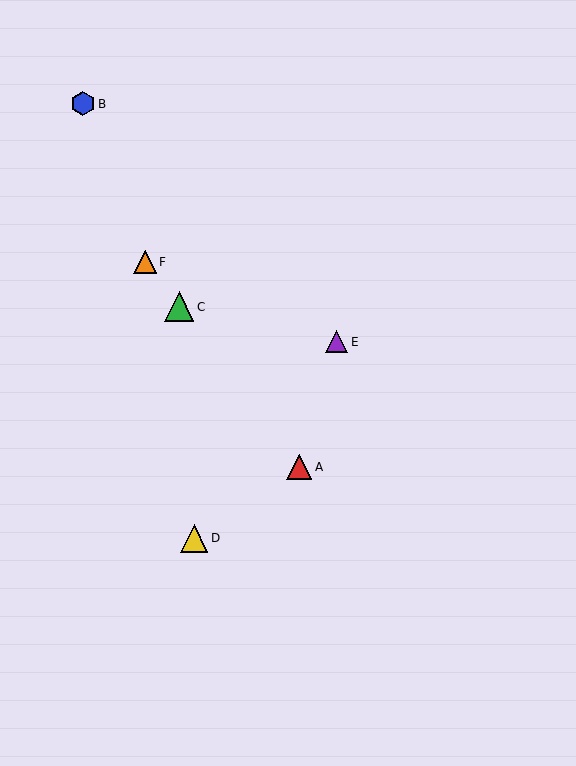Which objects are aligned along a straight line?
Objects A, C, F are aligned along a straight line.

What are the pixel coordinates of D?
Object D is at (194, 538).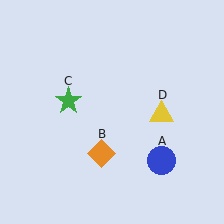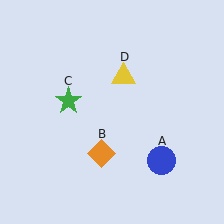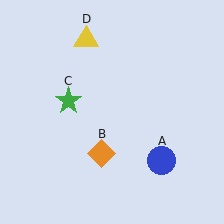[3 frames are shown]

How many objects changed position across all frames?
1 object changed position: yellow triangle (object D).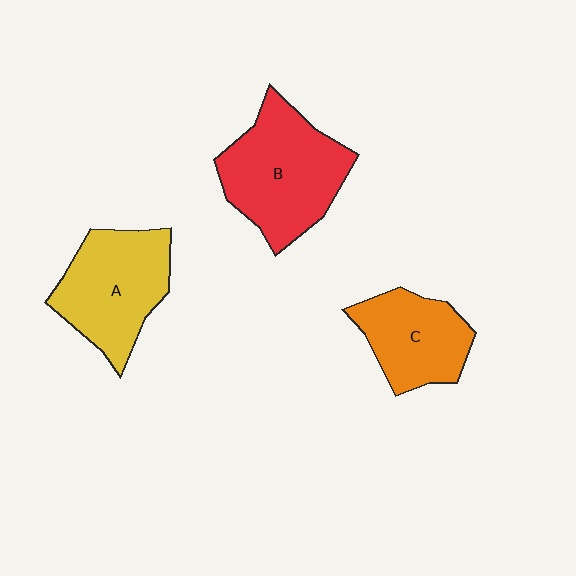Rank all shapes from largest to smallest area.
From largest to smallest: B (red), A (yellow), C (orange).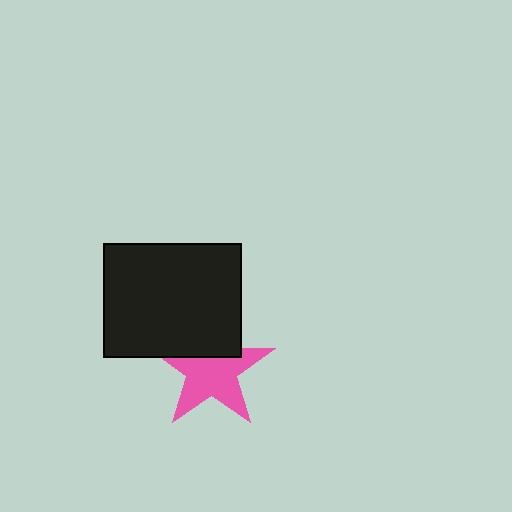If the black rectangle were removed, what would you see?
You would see the complete pink star.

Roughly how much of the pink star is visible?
Most of it is visible (roughly 69%).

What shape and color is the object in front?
The object in front is a black rectangle.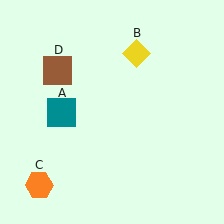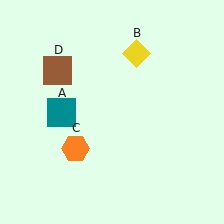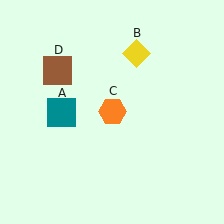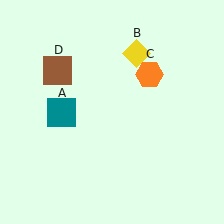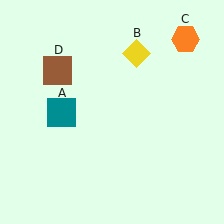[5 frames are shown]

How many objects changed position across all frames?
1 object changed position: orange hexagon (object C).